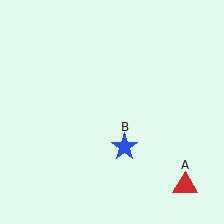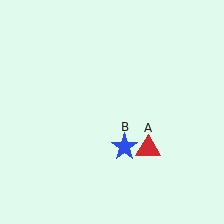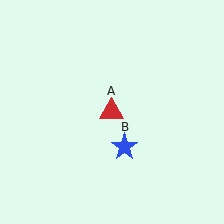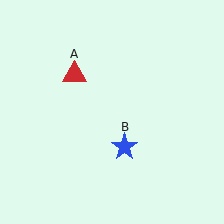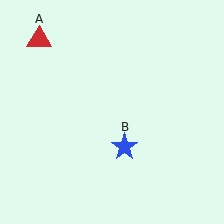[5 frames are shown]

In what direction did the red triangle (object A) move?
The red triangle (object A) moved up and to the left.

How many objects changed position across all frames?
1 object changed position: red triangle (object A).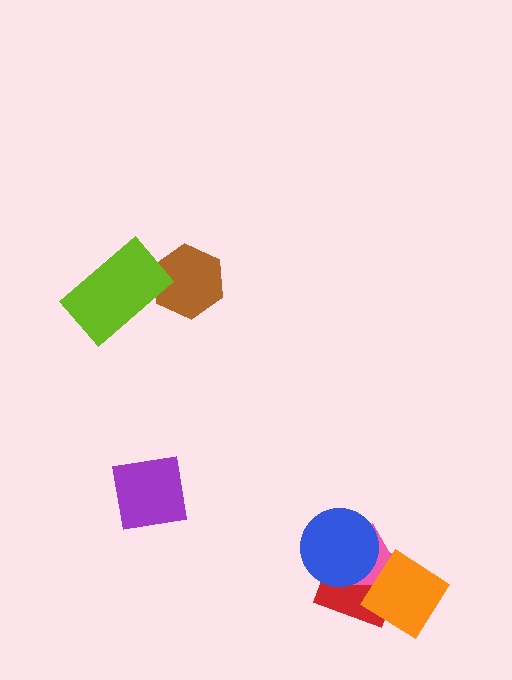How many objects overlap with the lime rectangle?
1 object overlaps with the lime rectangle.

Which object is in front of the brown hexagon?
The lime rectangle is in front of the brown hexagon.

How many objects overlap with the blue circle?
2 objects overlap with the blue circle.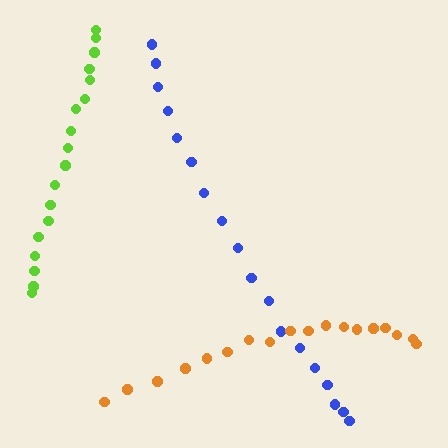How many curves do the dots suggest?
There are 3 distinct paths.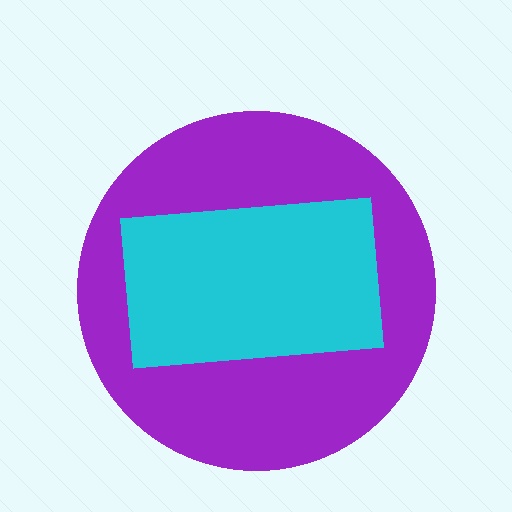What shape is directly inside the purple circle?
The cyan rectangle.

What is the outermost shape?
The purple circle.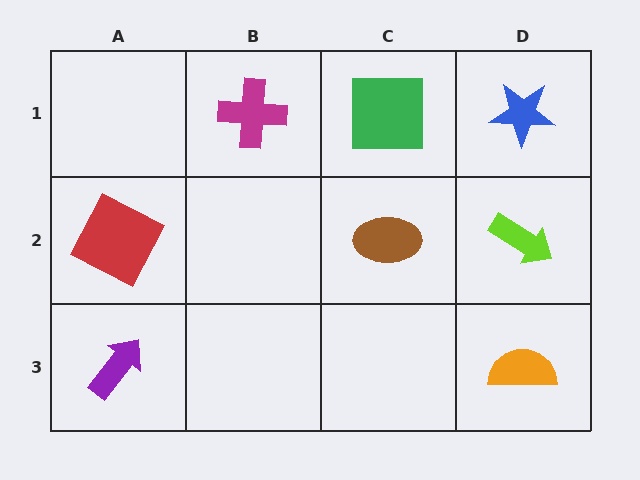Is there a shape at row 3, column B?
No, that cell is empty.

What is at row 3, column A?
A purple arrow.